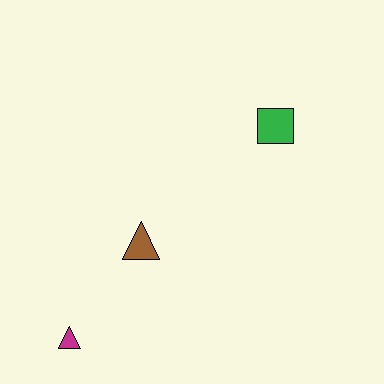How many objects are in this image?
There are 3 objects.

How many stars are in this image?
There are no stars.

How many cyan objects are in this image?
There are no cyan objects.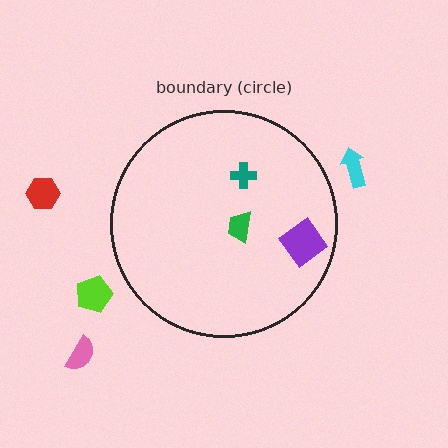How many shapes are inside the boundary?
3 inside, 4 outside.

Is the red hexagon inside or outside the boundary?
Outside.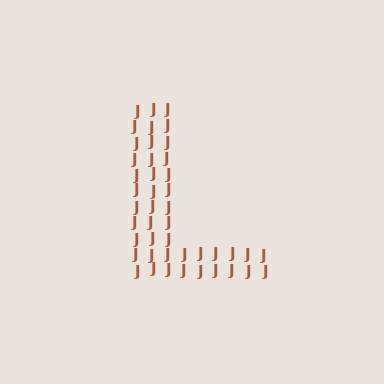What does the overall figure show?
The overall figure shows the letter L.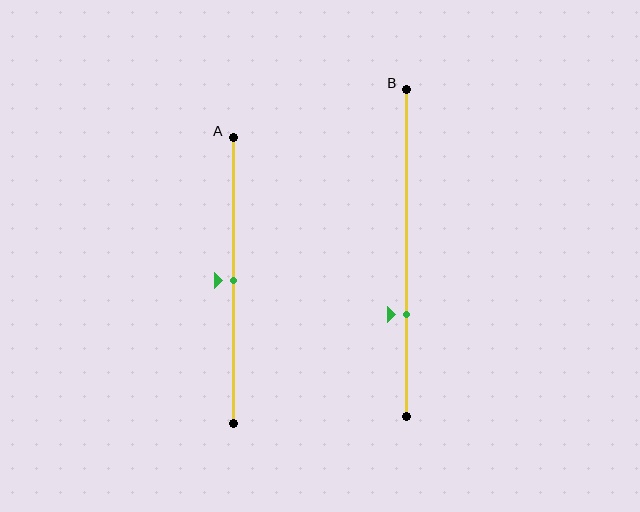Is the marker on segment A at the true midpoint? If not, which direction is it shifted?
Yes, the marker on segment A is at the true midpoint.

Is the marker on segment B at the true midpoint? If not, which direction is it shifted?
No, the marker on segment B is shifted downward by about 19% of the segment length.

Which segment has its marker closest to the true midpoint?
Segment A has its marker closest to the true midpoint.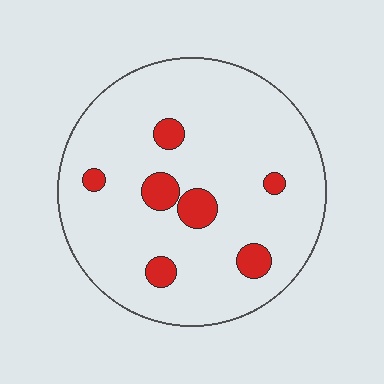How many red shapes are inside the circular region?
7.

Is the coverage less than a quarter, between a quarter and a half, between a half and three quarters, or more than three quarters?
Less than a quarter.